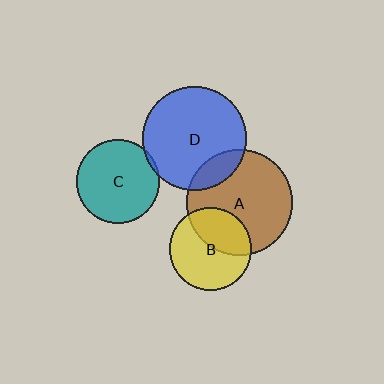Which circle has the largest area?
Circle A (brown).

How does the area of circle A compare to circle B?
Approximately 1.6 times.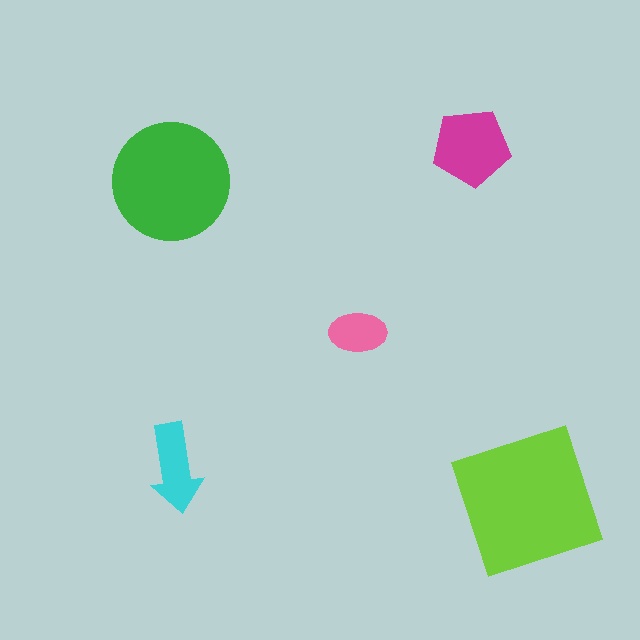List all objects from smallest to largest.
The pink ellipse, the cyan arrow, the magenta pentagon, the green circle, the lime square.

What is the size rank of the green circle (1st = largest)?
2nd.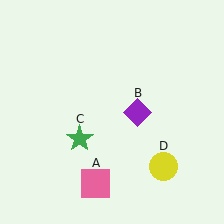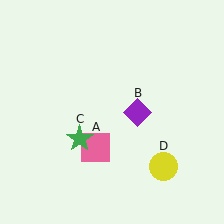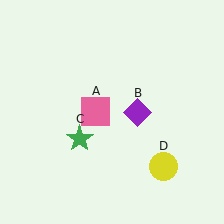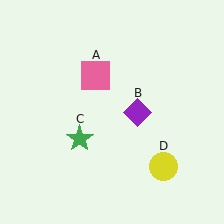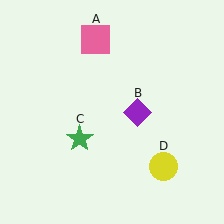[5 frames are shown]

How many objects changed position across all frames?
1 object changed position: pink square (object A).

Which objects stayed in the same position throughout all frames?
Purple diamond (object B) and green star (object C) and yellow circle (object D) remained stationary.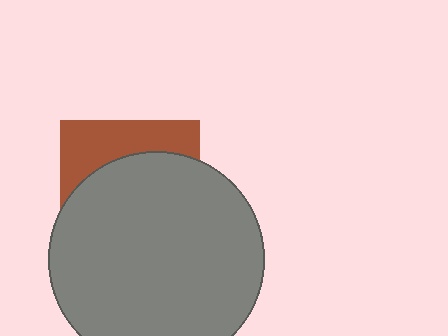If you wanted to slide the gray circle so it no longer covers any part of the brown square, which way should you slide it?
Slide it down — that is the most direct way to separate the two shapes.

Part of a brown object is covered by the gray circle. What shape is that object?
It is a square.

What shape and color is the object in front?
The object in front is a gray circle.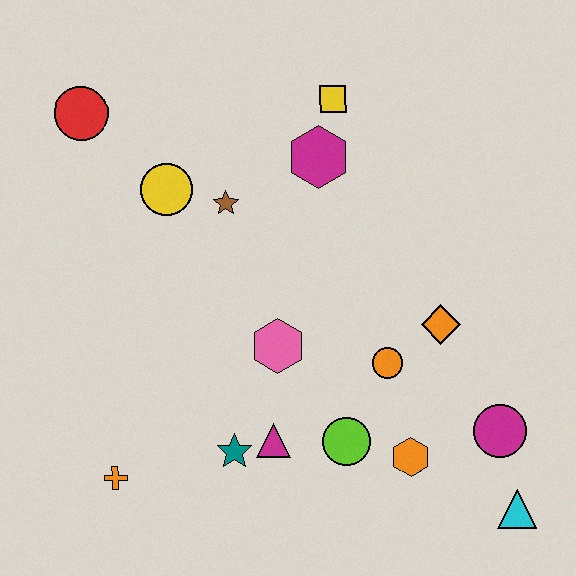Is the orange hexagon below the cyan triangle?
No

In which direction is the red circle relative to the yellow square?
The red circle is to the left of the yellow square.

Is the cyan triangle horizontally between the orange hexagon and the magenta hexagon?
No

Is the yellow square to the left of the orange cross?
No